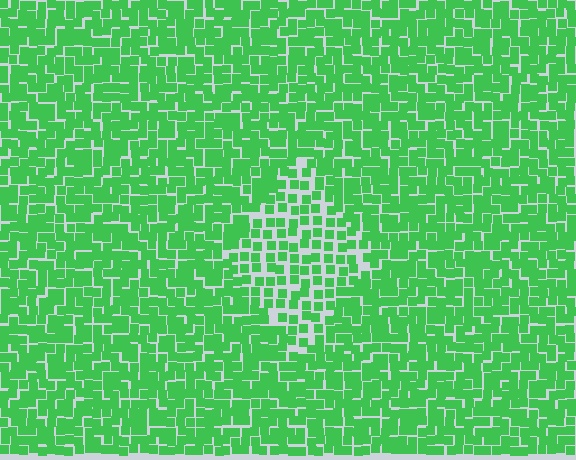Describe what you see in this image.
The image contains small green elements arranged at two different densities. A diamond-shaped region is visible where the elements are less densely packed than the surrounding area.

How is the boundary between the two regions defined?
The boundary is defined by a change in element density (approximately 1.7x ratio). All elements are the same color, size, and shape.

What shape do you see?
I see a diamond.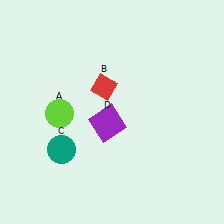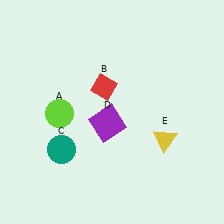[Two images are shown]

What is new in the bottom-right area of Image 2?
A yellow triangle (E) was added in the bottom-right area of Image 2.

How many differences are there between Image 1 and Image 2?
There is 1 difference between the two images.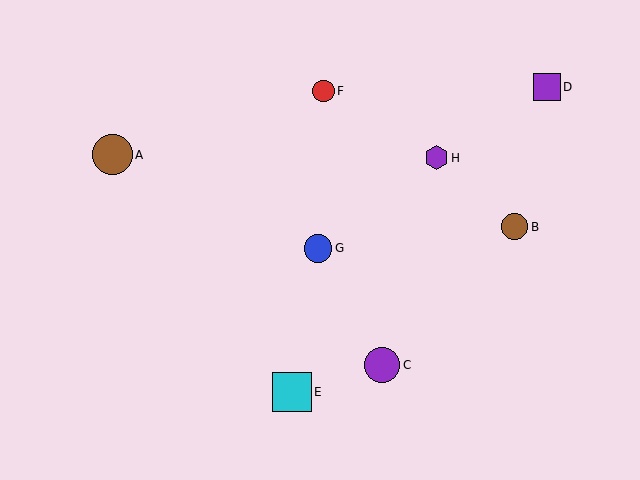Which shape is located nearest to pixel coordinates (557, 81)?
The purple square (labeled D) at (547, 87) is nearest to that location.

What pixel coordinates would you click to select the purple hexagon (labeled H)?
Click at (436, 158) to select the purple hexagon H.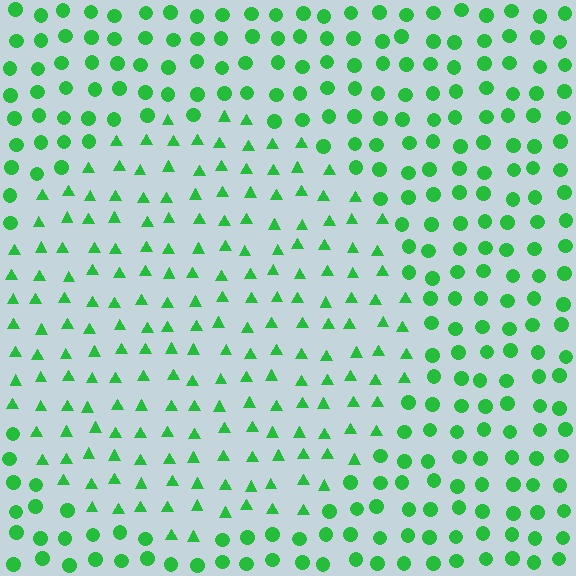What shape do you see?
I see a circle.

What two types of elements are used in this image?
The image uses triangles inside the circle region and circles outside it.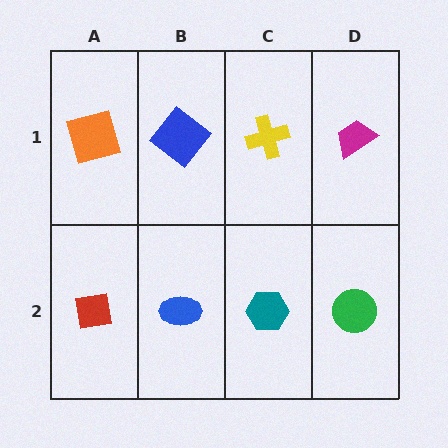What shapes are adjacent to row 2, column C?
A yellow cross (row 1, column C), a blue ellipse (row 2, column B), a green circle (row 2, column D).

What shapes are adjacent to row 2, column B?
A blue diamond (row 1, column B), a red square (row 2, column A), a teal hexagon (row 2, column C).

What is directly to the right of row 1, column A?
A blue diamond.